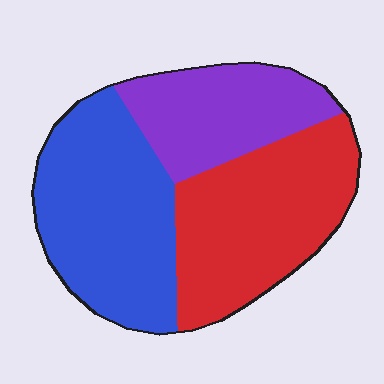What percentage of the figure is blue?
Blue covers 39% of the figure.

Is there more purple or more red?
Red.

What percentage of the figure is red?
Red covers around 35% of the figure.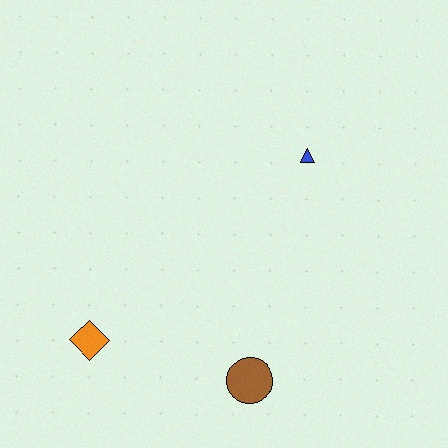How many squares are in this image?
There are no squares.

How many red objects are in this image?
There are no red objects.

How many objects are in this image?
There are 3 objects.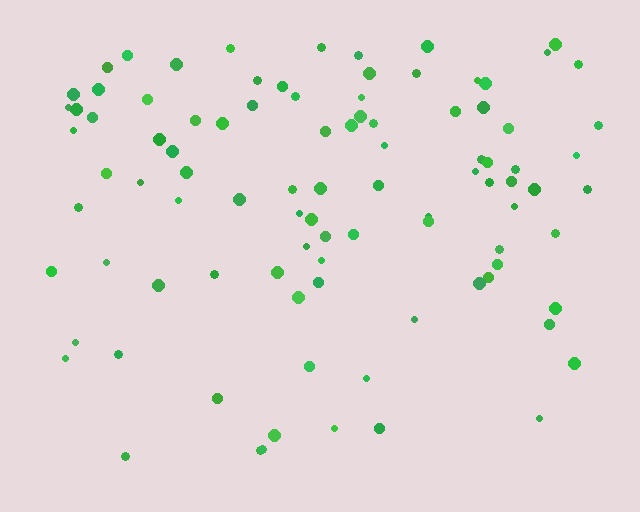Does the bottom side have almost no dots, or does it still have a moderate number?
Still a moderate number, just noticeably fewer than the top.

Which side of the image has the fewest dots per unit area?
The bottom.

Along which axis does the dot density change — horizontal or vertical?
Vertical.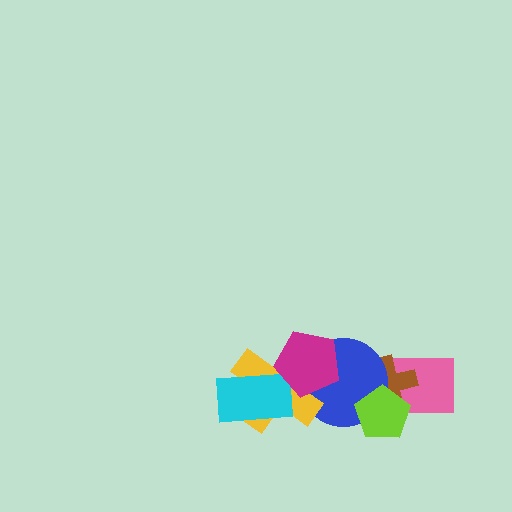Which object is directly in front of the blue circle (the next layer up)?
The yellow cross is directly in front of the blue circle.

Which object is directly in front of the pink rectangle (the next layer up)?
The brown cross is directly in front of the pink rectangle.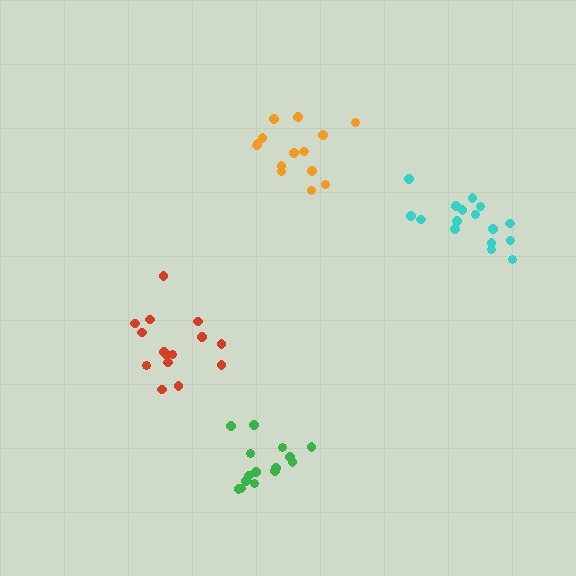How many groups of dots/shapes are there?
There are 4 groups.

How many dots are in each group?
Group 1: 15 dots, Group 2: 16 dots, Group 3: 14 dots, Group 4: 15 dots (60 total).